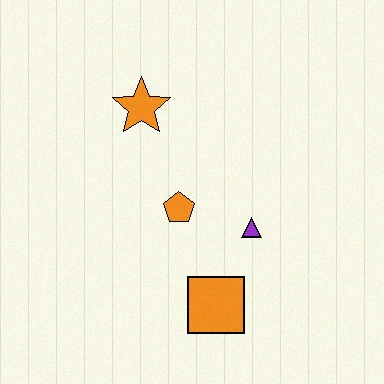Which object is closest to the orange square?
The purple triangle is closest to the orange square.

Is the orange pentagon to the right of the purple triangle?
No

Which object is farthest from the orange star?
The orange square is farthest from the orange star.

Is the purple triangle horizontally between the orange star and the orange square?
No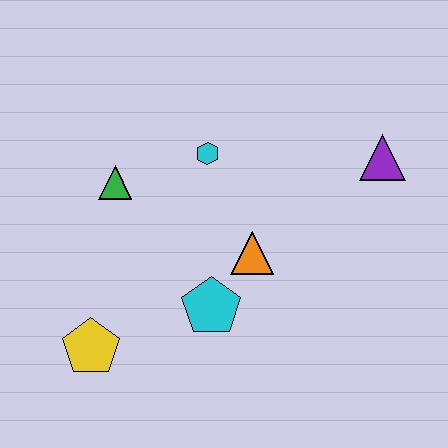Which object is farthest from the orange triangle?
The yellow pentagon is farthest from the orange triangle.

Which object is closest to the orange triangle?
The cyan pentagon is closest to the orange triangle.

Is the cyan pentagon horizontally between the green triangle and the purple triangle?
Yes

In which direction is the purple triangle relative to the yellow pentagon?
The purple triangle is to the right of the yellow pentagon.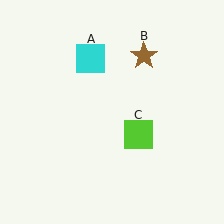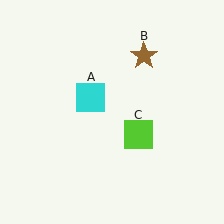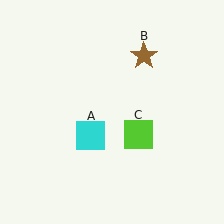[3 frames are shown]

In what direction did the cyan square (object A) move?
The cyan square (object A) moved down.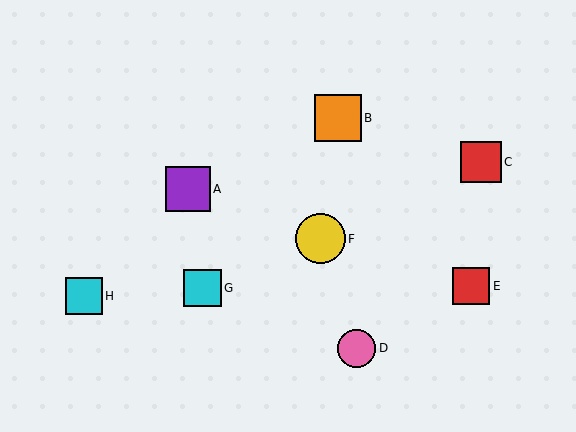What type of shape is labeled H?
Shape H is a cyan square.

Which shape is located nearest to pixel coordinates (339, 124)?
The orange square (labeled B) at (338, 118) is nearest to that location.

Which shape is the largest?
The yellow circle (labeled F) is the largest.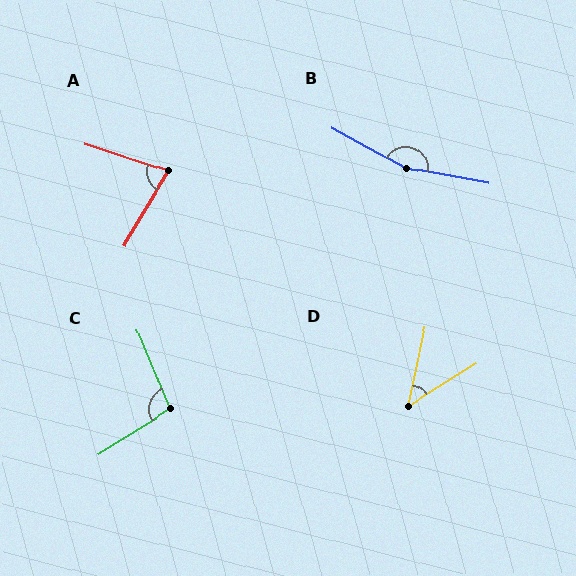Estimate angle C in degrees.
Approximately 99 degrees.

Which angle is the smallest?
D, at approximately 46 degrees.